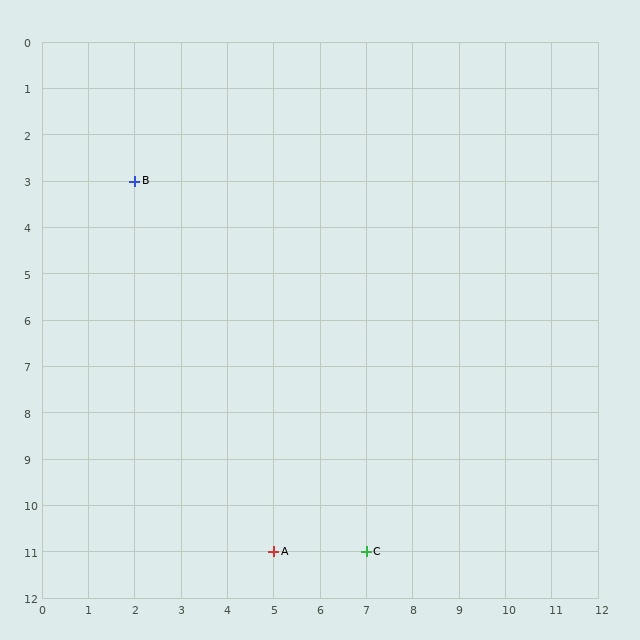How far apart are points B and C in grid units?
Points B and C are 5 columns and 8 rows apart (about 9.4 grid units diagonally).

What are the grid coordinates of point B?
Point B is at grid coordinates (2, 3).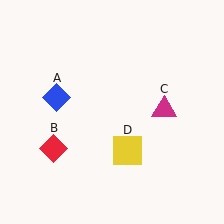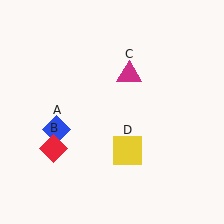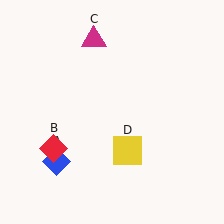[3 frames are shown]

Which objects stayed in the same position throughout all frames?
Red diamond (object B) and yellow square (object D) remained stationary.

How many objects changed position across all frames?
2 objects changed position: blue diamond (object A), magenta triangle (object C).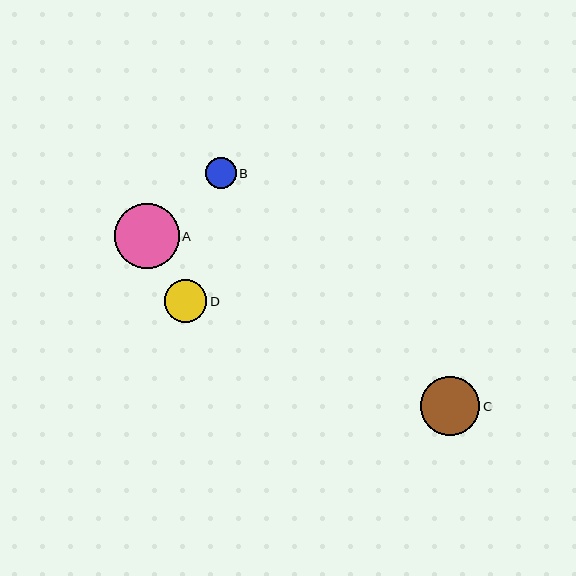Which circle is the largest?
Circle A is the largest with a size of approximately 65 pixels.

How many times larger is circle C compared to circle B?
Circle C is approximately 1.9 times the size of circle B.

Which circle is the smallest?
Circle B is the smallest with a size of approximately 31 pixels.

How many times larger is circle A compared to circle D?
Circle A is approximately 1.5 times the size of circle D.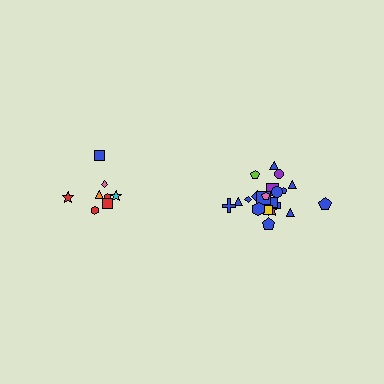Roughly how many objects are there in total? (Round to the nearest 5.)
Roughly 30 objects in total.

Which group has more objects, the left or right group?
The right group.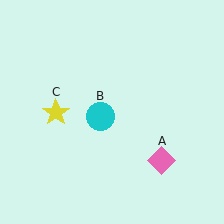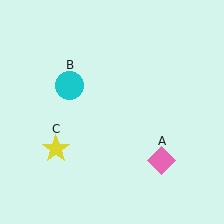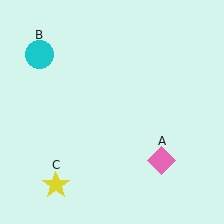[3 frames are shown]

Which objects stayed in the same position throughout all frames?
Pink diamond (object A) remained stationary.